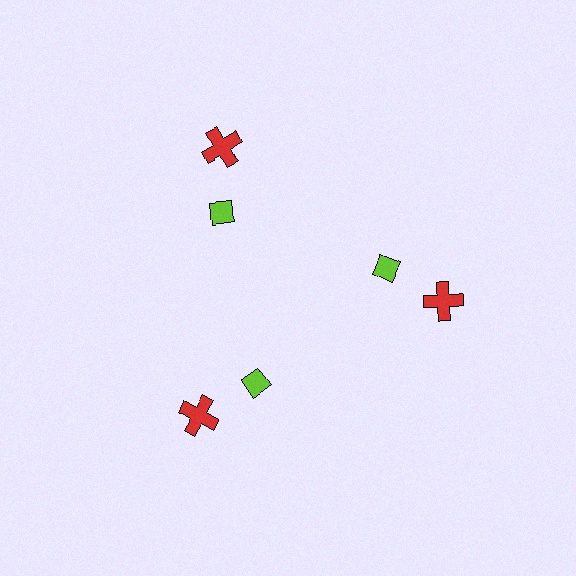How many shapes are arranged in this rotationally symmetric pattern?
There are 6 shapes, arranged in 3 groups of 2.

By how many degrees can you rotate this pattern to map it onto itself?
The pattern maps onto itself every 120 degrees of rotation.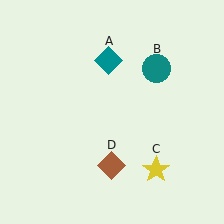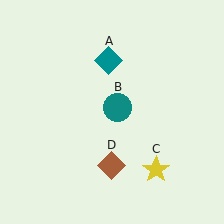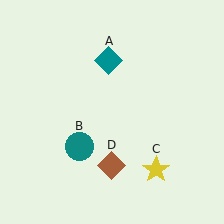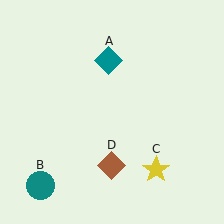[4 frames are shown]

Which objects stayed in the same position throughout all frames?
Teal diamond (object A) and yellow star (object C) and brown diamond (object D) remained stationary.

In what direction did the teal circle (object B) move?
The teal circle (object B) moved down and to the left.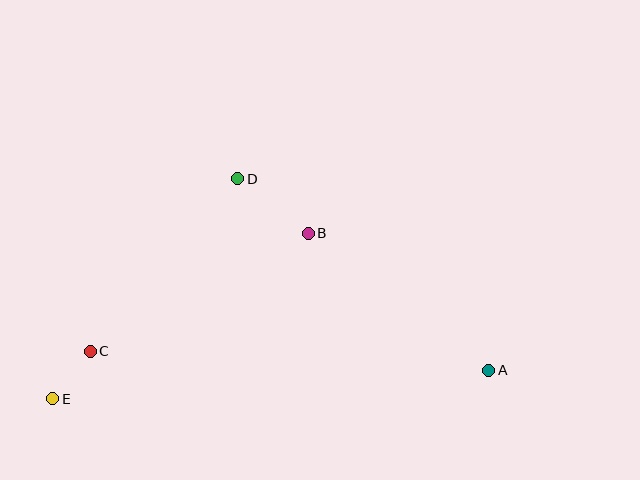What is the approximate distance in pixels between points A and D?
The distance between A and D is approximately 316 pixels.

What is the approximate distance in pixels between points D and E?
The distance between D and E is approximately 287 pixels.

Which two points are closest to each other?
Points C and E are closest to each other.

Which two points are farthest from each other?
Points A and E are farthest from each other.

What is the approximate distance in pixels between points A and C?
The distance between A and C is approximately 399 pixels.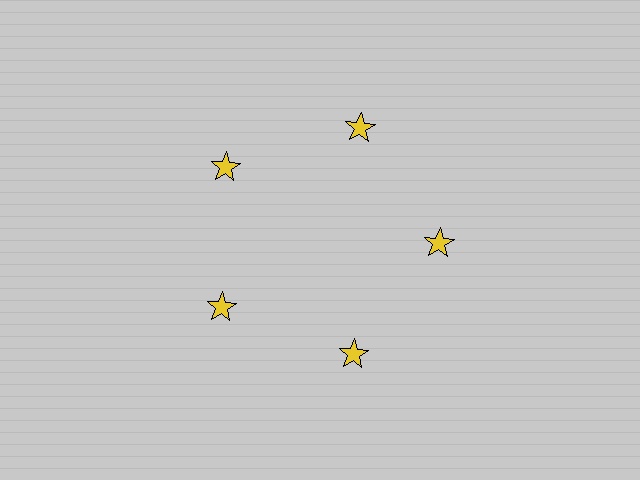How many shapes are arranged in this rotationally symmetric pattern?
There are 5 shapes, arranged in 5 groups of 1.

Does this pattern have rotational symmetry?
Yes, this pattern has 5-fold rotational symmetry. It looks the same after rotating 72 degrees around the center.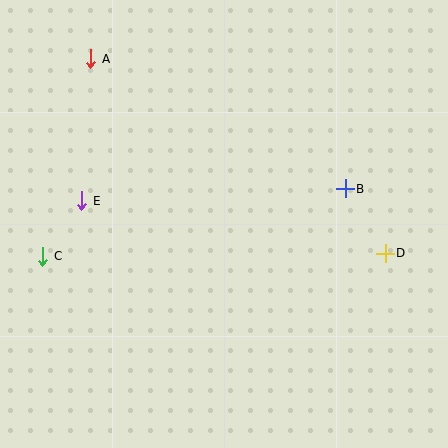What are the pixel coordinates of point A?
Point A is at (91, 59).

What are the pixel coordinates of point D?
Point D is at (385, 253).